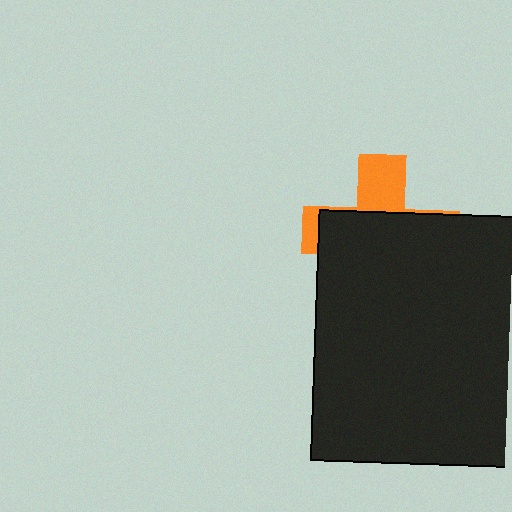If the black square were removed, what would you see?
You would see the complete orange cross.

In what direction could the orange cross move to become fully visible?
The orange cross could move up. That would shift it out from behind the black square entirely.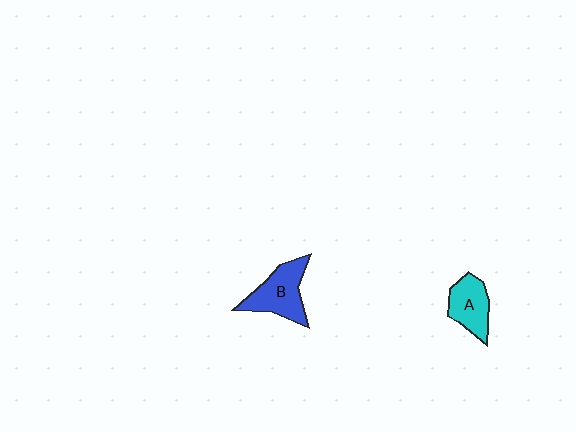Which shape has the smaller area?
Shape A (cyan).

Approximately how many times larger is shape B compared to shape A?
Approximately 1.3 times.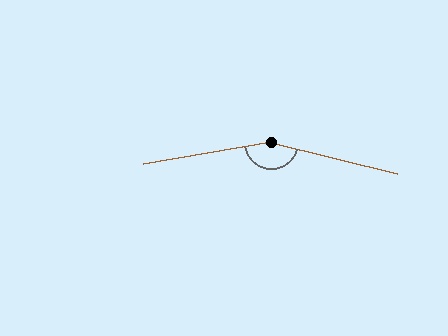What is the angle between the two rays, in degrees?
Approximately 156 degrees.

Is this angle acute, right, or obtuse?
It is obtuse.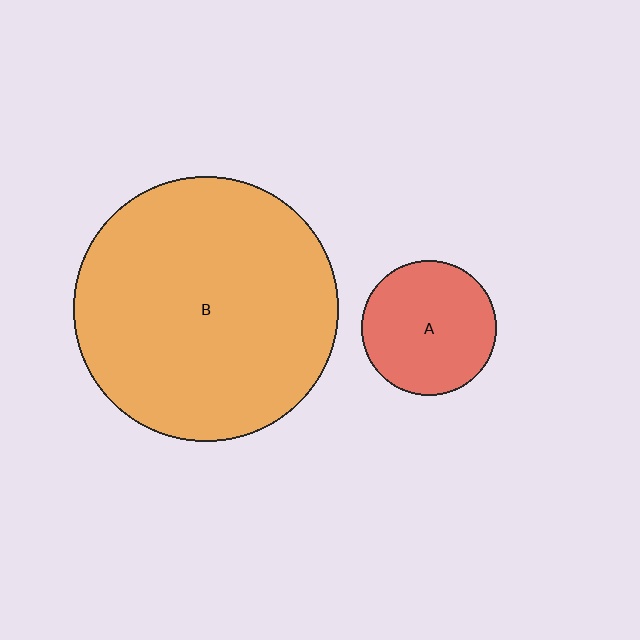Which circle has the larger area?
Circle B (orange).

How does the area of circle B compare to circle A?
Approximately 3.9 times.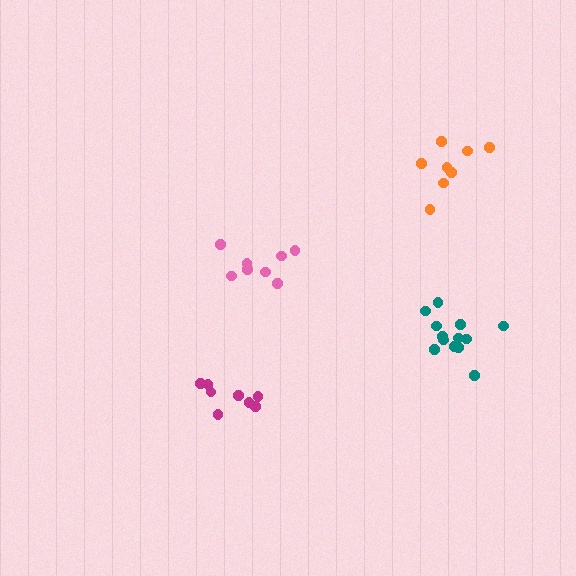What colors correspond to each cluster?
The clusters are colored: orange, teal, magenta, pink.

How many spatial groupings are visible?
There are 4 spatial groupings.